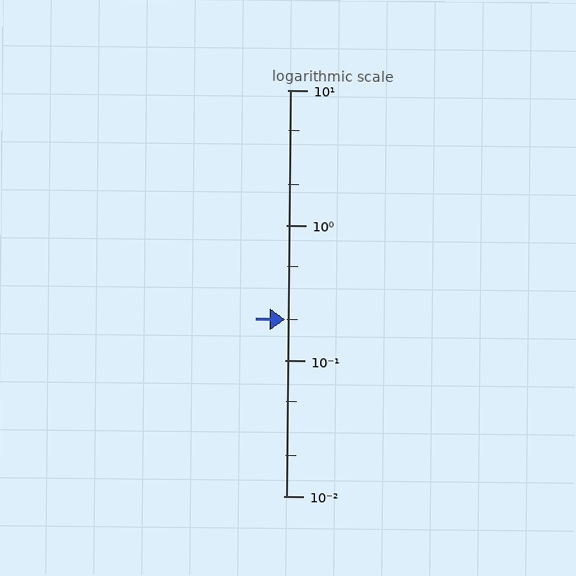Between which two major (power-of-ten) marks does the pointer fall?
The pointer is between 0.1 and 1.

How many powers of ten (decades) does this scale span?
The scale spans 3 decades, from 0.01 to 10.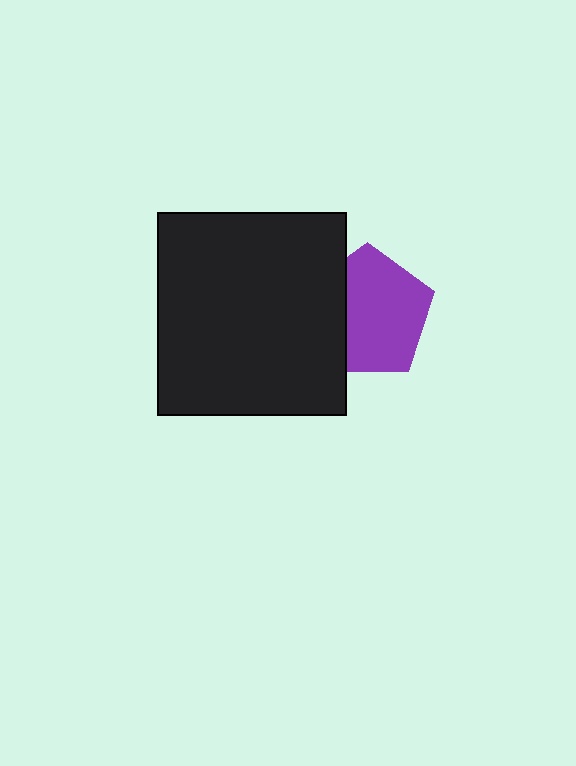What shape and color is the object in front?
The object in front is a black rectangle.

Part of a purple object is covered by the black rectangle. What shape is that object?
It is a pentagon.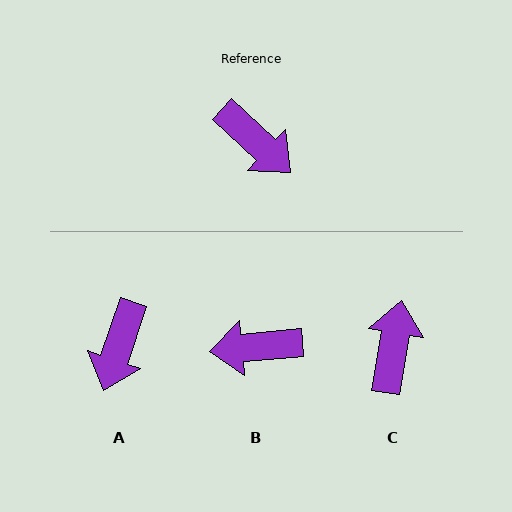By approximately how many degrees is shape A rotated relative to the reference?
Approximately 66 degrees clockwise.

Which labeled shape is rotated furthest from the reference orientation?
B, about 132 degrees away.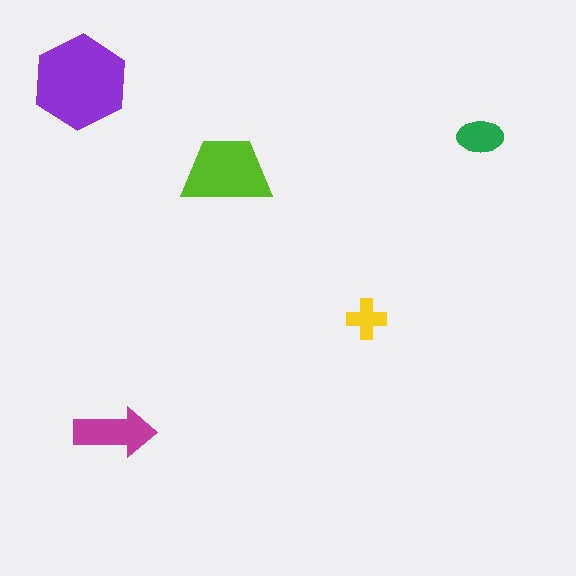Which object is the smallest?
The yellow cross.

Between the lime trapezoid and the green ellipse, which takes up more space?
The lime trapezoid.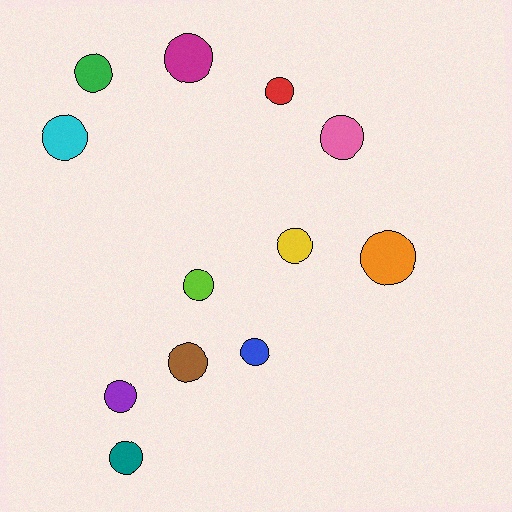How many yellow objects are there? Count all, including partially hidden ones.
There is 1 yellow object.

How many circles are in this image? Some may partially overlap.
There are 12 circles.